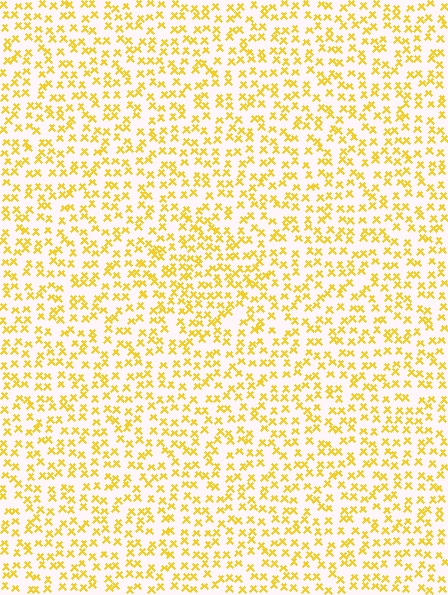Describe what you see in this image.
The image contains small yellow elements arranged at two different densities. A diamond-shaped region is visible where the elements are more densely packed than the surrounding area.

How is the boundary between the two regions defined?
The boundary is defined by a change in element density (approximately 1.4x ratio). All elements are the same color, size, and shape.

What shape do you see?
I see a diamond.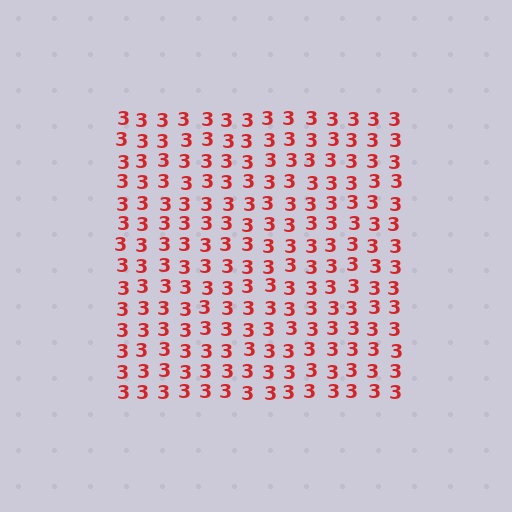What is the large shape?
The large shape is a square.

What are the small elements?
The small elements are digit 3's.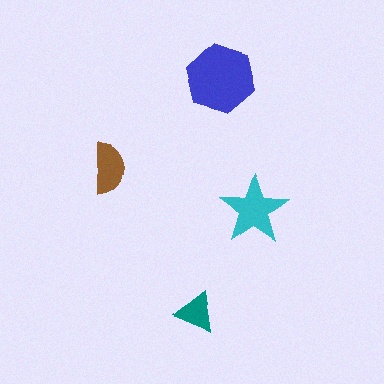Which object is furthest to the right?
The cyan star is rightmost.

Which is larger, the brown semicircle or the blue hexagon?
The blue hexagon.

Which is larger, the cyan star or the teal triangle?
The cyan star.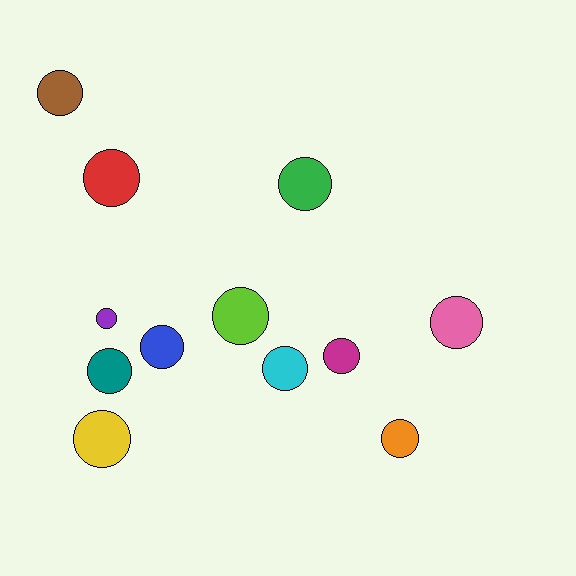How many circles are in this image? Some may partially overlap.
There are 12 circles.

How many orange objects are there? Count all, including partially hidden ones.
There is 1 orange object.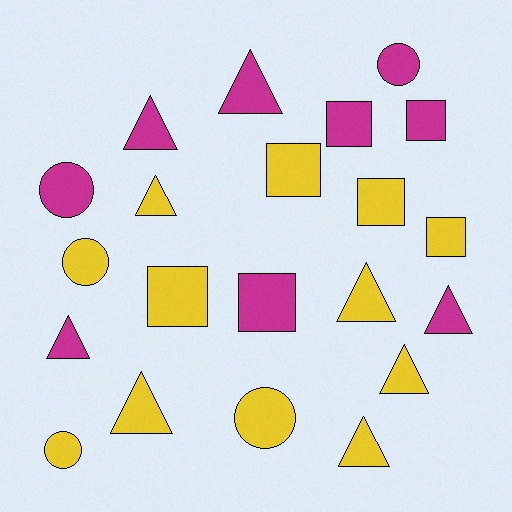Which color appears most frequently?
Yellow, with 12 objects.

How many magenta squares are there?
There are 3 magenta squares.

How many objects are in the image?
There are 21 objects.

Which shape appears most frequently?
Triangle, with 9 objects.